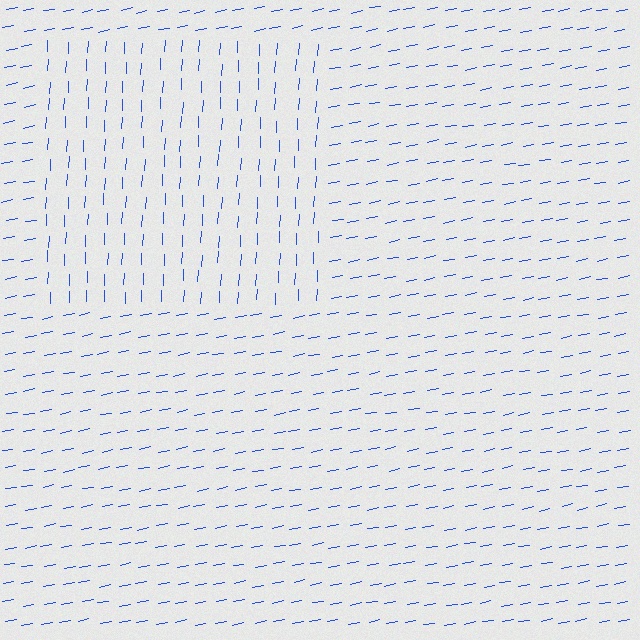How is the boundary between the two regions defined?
The boundary is defined purely by a change in line orientation (approximately 76 degrees difference). All lines are the same color and thickness.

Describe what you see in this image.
The image is filled with small blue line segments. A rectangle region in the image has lines oriented differently from the surrounding lines, creating a visible texture boundary.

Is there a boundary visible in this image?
Yes, there is a texture boundary formed by a change in line orientation.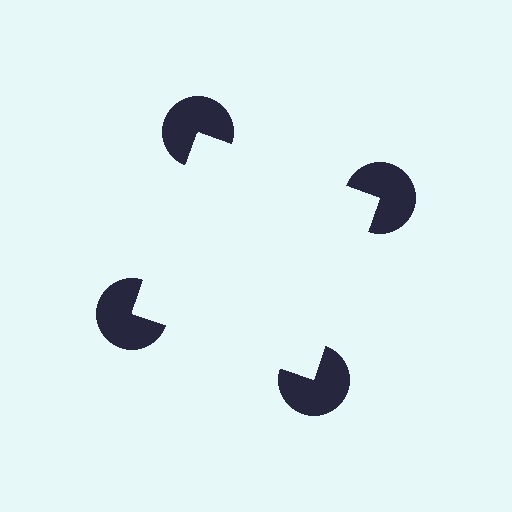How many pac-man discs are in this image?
There are 4 — one at each vertex of the illusory square.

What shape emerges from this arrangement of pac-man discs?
An illusory square — its edges are inferred from the aligned wedge cuts in the pac-man discs, not physically drawn.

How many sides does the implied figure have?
4 sides.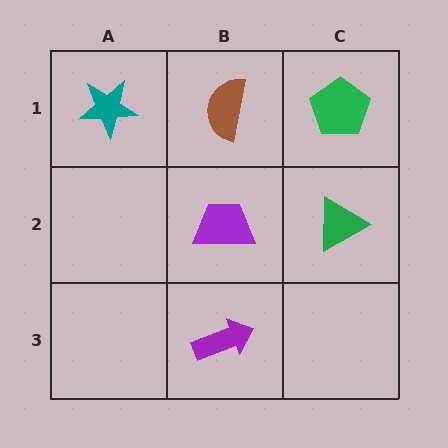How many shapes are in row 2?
2 shapes.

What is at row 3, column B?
A purple arrow.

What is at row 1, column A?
A teal star.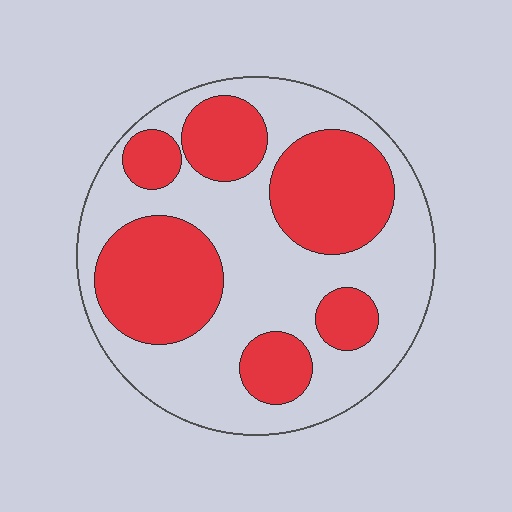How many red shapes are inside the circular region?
6.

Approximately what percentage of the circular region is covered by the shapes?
Approximately 40%.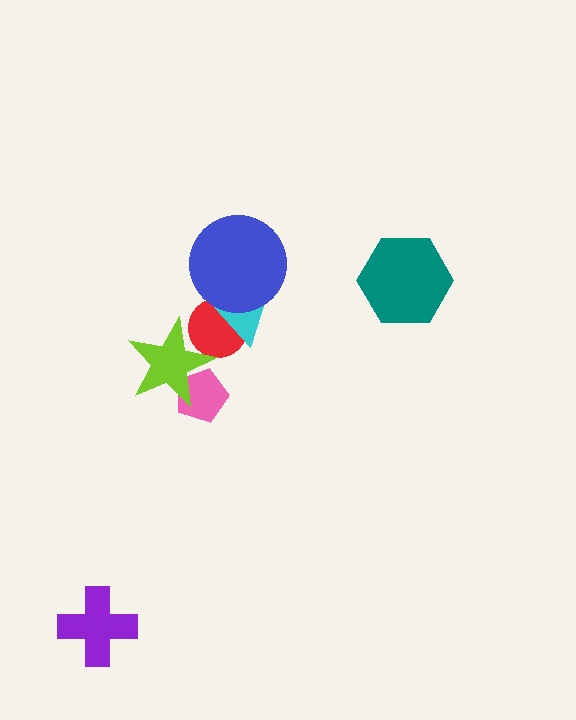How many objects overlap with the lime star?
2 objects overlap with the lime star.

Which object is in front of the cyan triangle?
The blue circle is in front of the cyan triangle.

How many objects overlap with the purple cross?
0 objects overlap with the purple cross.